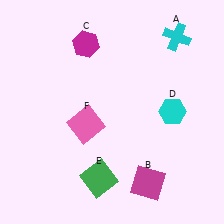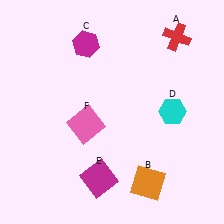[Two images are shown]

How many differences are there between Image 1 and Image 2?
There are 3 differences between the two images.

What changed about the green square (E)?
In Image 1, E is green. In Image 2, it changed to magenta.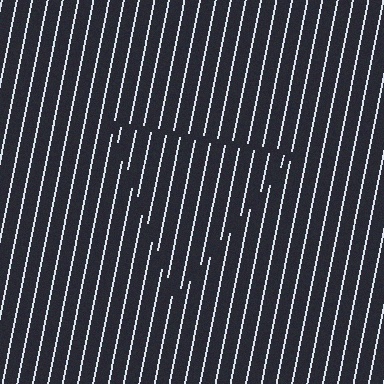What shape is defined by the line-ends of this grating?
An illusory triangle. The interior of the shape contains the same grating, shifted by half a period — the contour is defined by the phase discontinuity where line-ends from the inner and outer gratings abut.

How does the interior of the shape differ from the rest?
The interior of the shape contains the same grating, shifted by half a period — the contour is defined by the phase discontinuity where line-ends from the inner and outer gratings abut.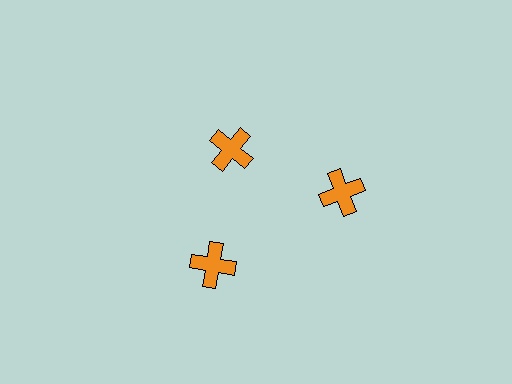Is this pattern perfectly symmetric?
No. The 3 orange crosses are arranged in a ring, but one element near the 11 o'clock position is pulled inward toward the center, breaking the 3-fold rotational symmetry.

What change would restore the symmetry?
The symmetry would be restored by moving it outward, back onto the ring so that all 3 crosses sit at equal angles and equal distance from the center.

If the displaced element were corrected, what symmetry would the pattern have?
It would have 3-fold rotational symmetry — the pattern would map onto itself every 120 degrees.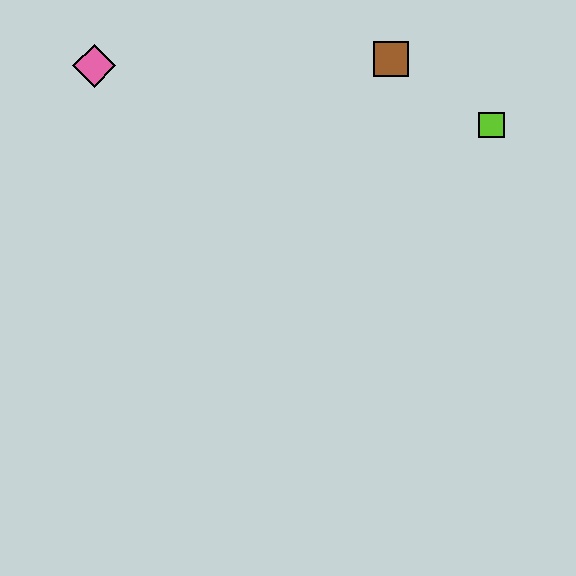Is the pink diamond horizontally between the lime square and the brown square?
No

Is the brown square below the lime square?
No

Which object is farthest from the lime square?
The pink diamond is farthest from the lime square.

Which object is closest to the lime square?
The brown square is closest to the lime square.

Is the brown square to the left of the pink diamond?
No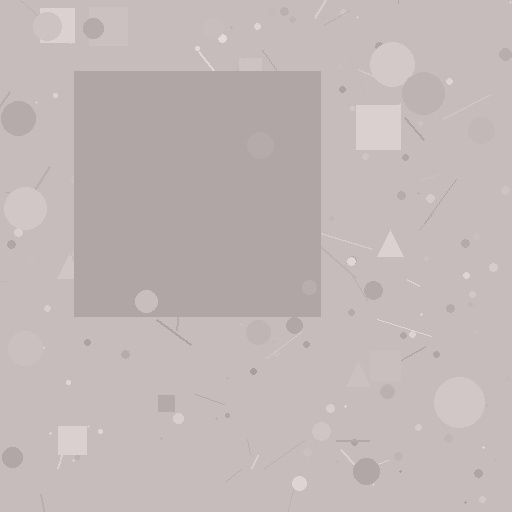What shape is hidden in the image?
A square is hidden in the image.